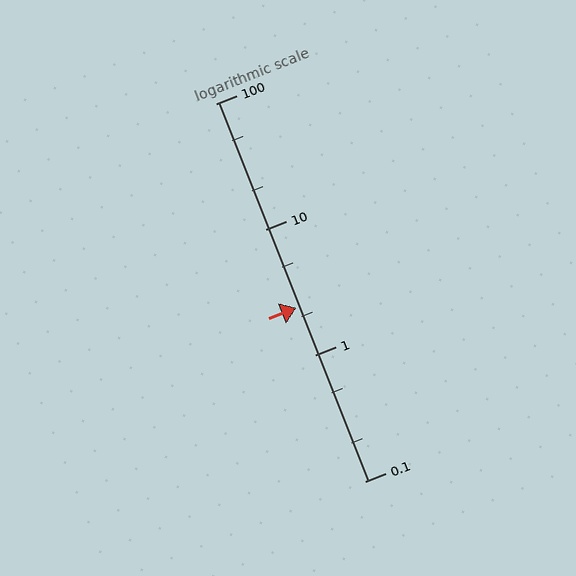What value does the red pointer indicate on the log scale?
The pointer indicates approximately 2.4.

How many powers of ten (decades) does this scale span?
The scale spans 3 decades, from 0.1 to 100.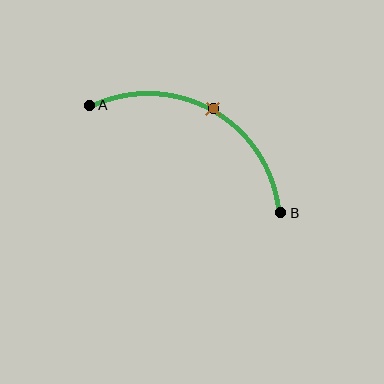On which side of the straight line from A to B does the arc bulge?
The arc bulges above the straight line connecting A and B.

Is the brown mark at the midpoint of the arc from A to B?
Yes. The brown mark lies on the arc at equal arc-length from both A and B — it is the arc midpoint.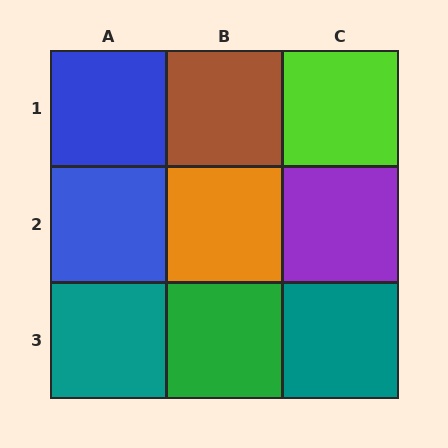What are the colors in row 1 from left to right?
Blue, brown, lime.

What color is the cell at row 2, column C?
Purple.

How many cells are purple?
1 cell is purple.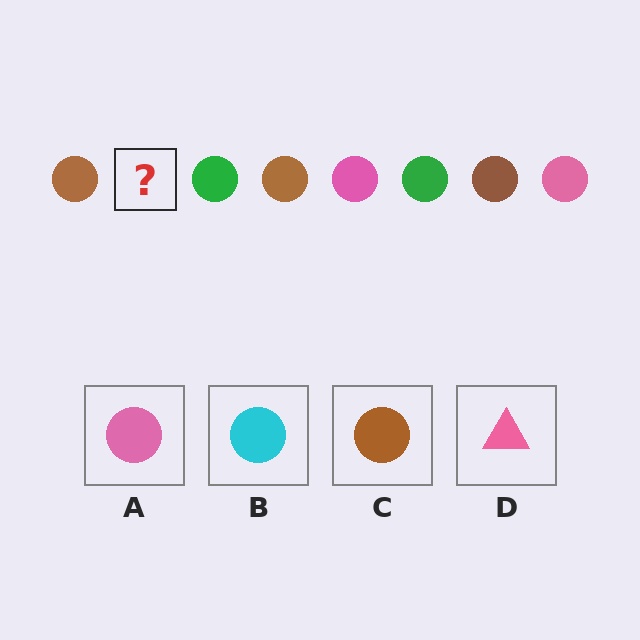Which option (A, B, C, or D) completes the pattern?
A.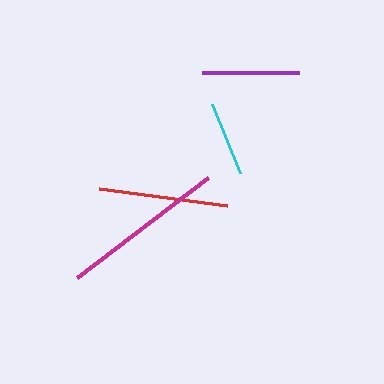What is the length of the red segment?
The red segment is approximately 129 pixels long.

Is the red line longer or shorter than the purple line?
The red line is longer than the purple line.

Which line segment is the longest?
The magenta line is the longest at approximately 165 pixels.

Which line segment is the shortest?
The cyan line is the shortest at approximately 74 pixels.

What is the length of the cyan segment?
The cyan segment is approximately 74 pixels long.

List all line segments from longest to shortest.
From longest to shortest: magenta, red, purple, cyan.